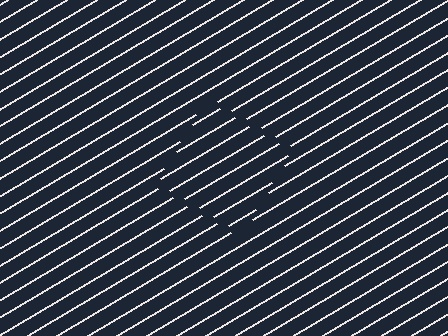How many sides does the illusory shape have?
4 sides — the line-ends trace a square.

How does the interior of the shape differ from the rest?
The interior of the shape contains the same grating, shifted by half a period — the contour is defined by the phase discontinuity where line-ends from the inner and outer gratings abut.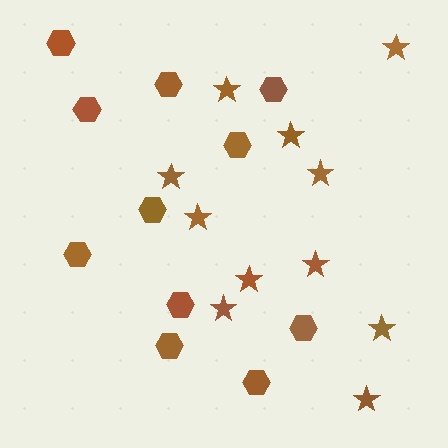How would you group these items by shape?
There are 2 groups: one group of hexagons (11) and one group of stars (11).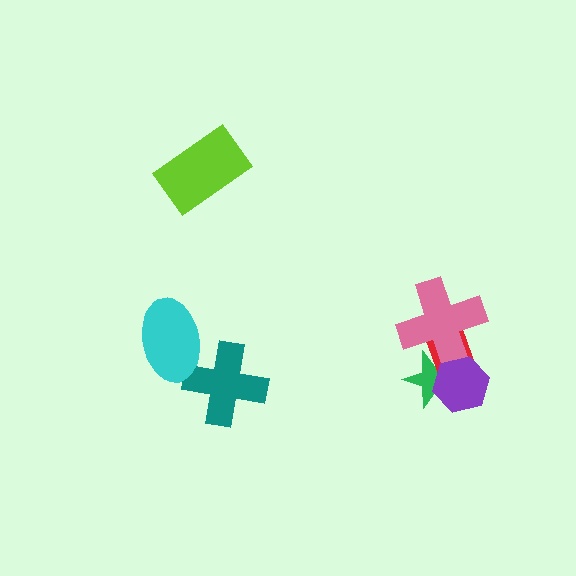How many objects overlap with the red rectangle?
3 objects overlap with the red rectangle.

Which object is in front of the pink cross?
The purple hexagon is in front of the pink cross.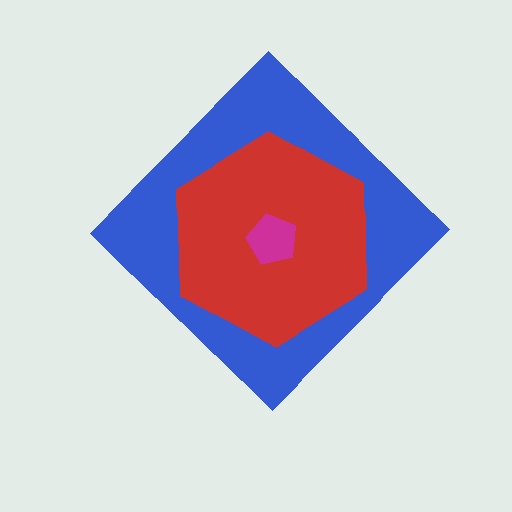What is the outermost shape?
The blue diamond.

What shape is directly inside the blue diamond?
The red hexagon.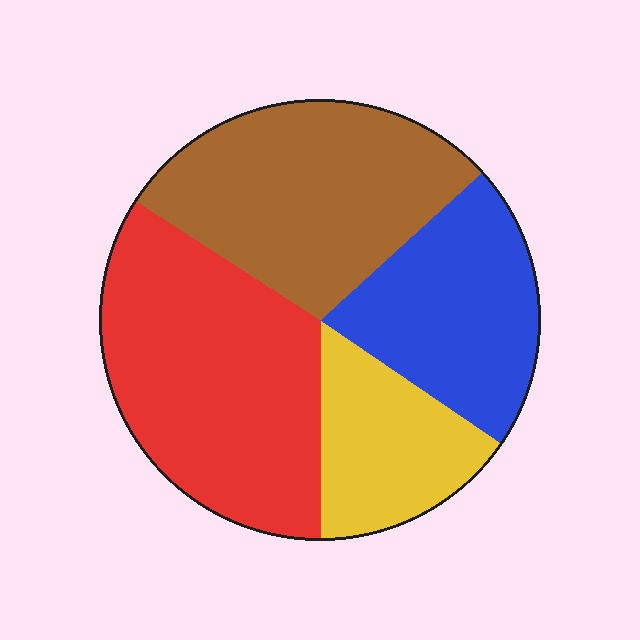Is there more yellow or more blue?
Blue.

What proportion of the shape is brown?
Brown covers 29% of the shape.